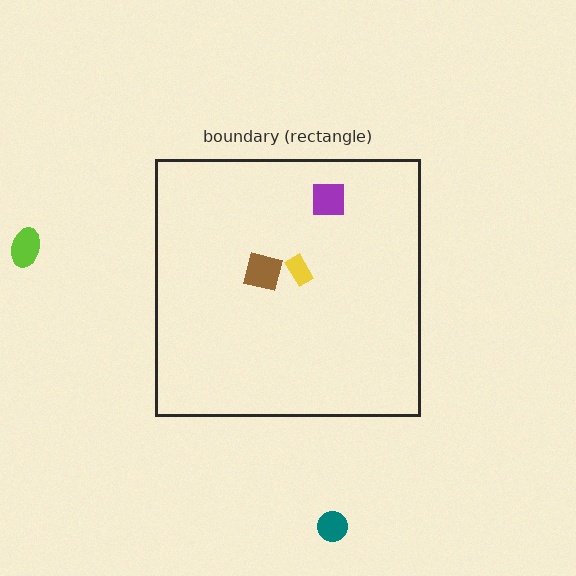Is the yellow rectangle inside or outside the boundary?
Inside.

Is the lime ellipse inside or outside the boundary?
Outside.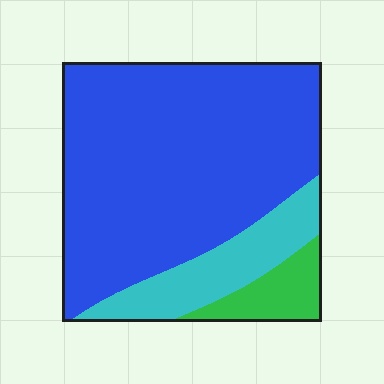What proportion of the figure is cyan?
Cyan takes up about one sixth (1/6) of the figure.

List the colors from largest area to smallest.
From largest to smallest: blue, cyan, green.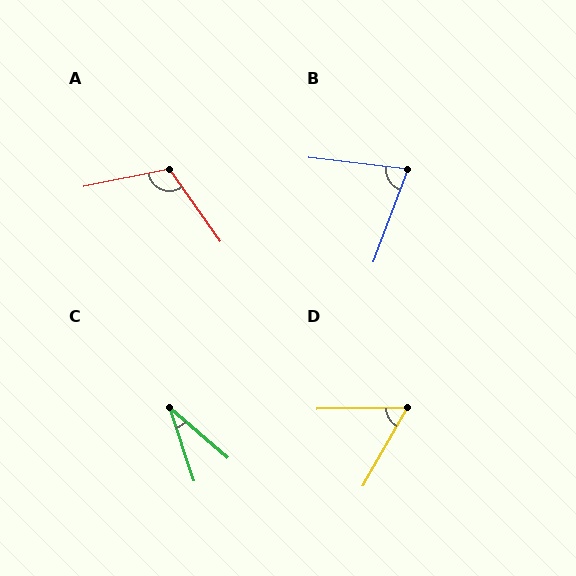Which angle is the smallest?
C, at approximately 31 degrees.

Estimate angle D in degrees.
Approximately 59 degrees.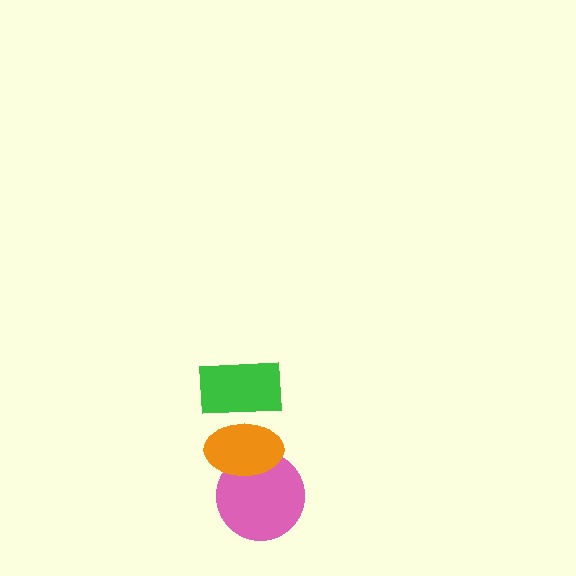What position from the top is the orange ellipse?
The orange ellipse is 2nd from the top.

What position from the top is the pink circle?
The pink circle is 3rd from the top.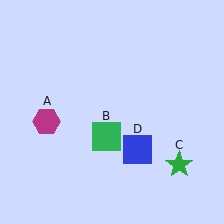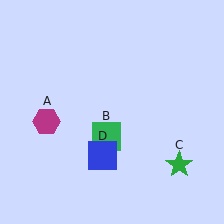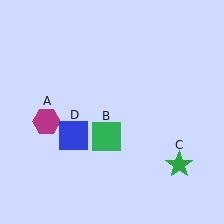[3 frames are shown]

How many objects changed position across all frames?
1 object changed position: blue square (object D).